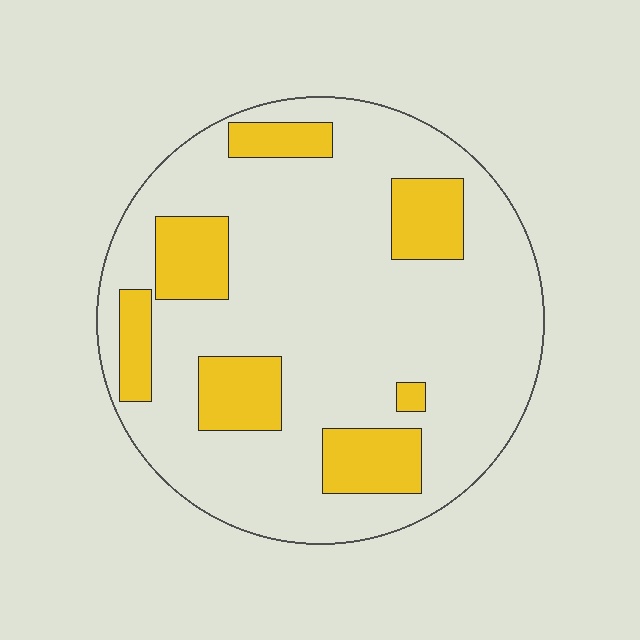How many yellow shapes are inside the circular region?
7.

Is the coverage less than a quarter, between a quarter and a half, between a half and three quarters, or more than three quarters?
Less than a quarter.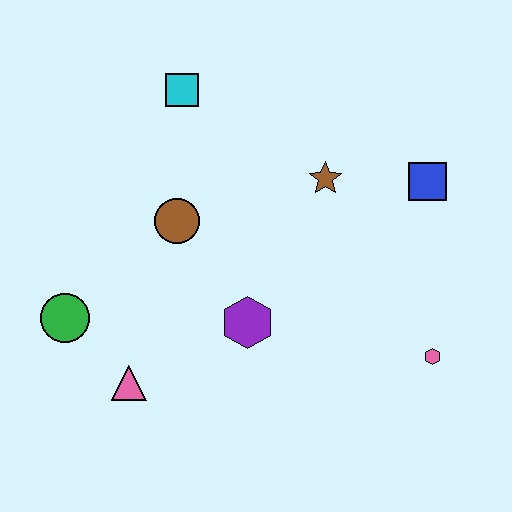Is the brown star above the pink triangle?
Yes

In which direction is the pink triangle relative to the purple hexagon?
The pink triangle is to the left of the purple hexagon.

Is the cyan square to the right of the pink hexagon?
No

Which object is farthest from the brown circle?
The pink hexagon is farthest from the brown circle.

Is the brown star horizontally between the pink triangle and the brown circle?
No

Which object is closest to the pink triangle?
The green circle is closest to the pink triangle.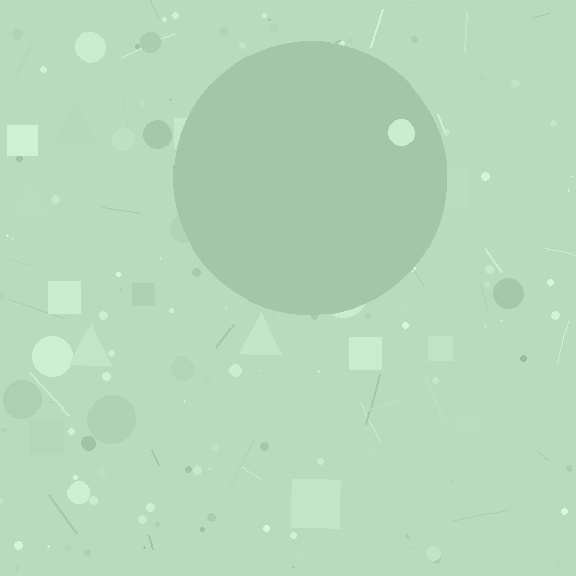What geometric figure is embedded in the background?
A circle is embedded in the background.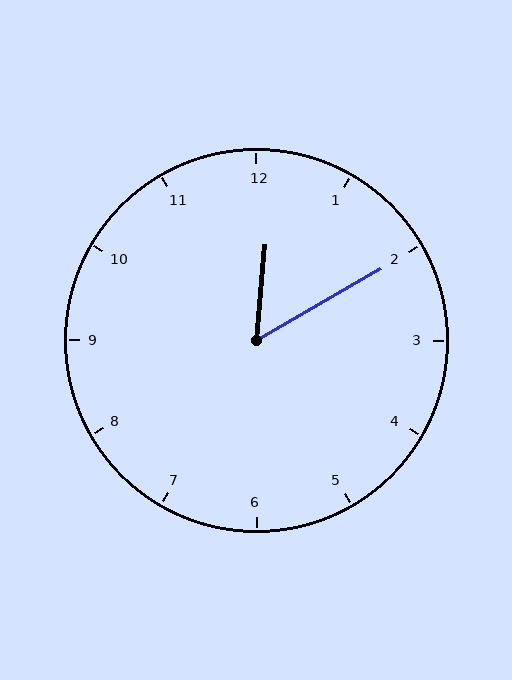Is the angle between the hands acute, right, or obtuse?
It is acute.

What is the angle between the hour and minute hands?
Approximately 55 degrees.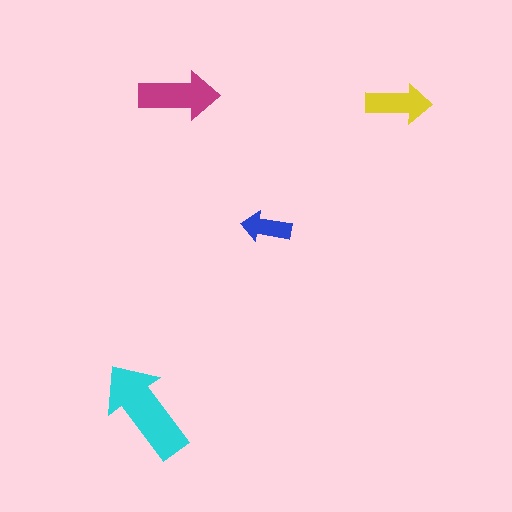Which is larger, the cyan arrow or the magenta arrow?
The cyan one.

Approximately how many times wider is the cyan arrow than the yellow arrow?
About 1.5 times wider.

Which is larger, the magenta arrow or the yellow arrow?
The magenta one.